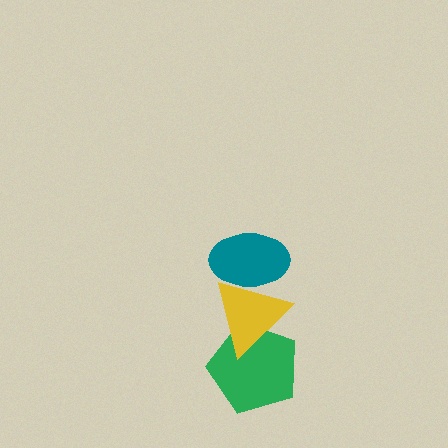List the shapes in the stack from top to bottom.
From top to bottom: the teal ellipse, the yellow triangle, the green pentagon.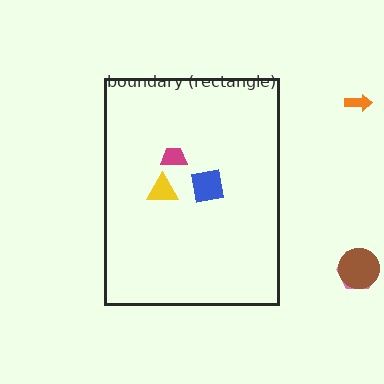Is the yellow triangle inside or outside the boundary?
Inside.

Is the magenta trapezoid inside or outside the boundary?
Inside.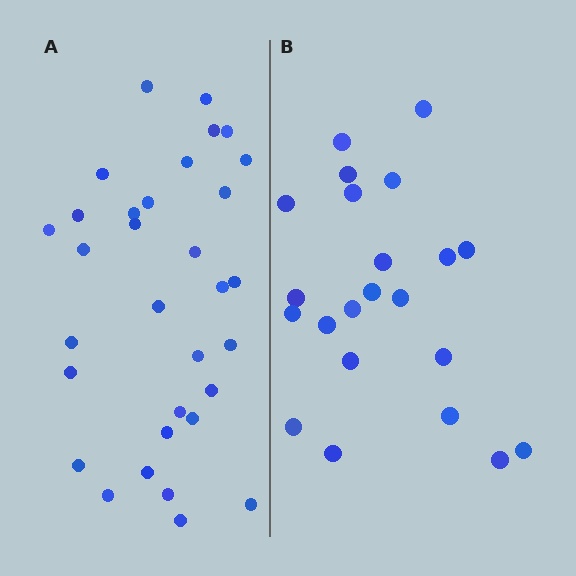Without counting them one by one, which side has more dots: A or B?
Region A (the left region) has more dots.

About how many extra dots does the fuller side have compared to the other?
Region A has roughly 10 or so more dots than region B.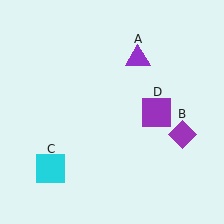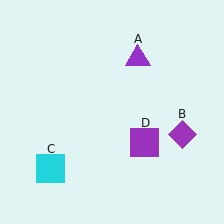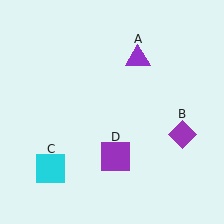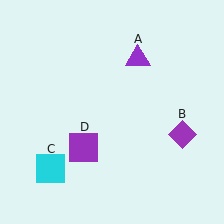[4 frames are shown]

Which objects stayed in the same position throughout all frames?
Purple triangle (object A) and purple diamond (object B) and cyan square (object C) remained stationary.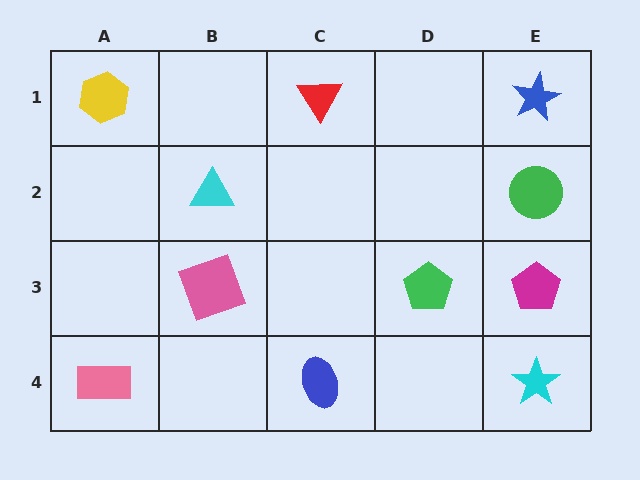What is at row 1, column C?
A red triangle.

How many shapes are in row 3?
3 shapes.